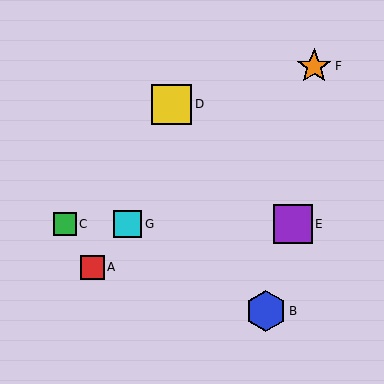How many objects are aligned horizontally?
3 objects (C, E, G) are aligned horizontally.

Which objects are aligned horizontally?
Objects C, E, G are aligned horizontally.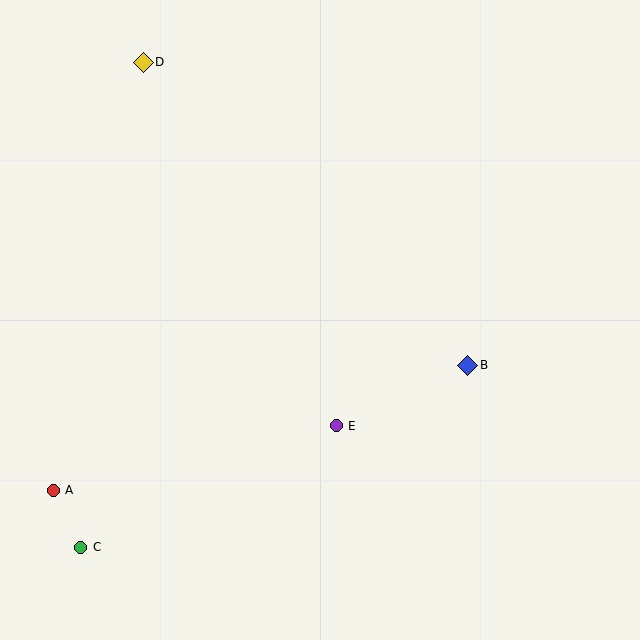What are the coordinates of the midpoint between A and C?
The midpoint between A and C is at (67, 519).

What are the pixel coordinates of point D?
Point D is at (143, 62).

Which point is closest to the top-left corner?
Point D is closest to the top-left corner.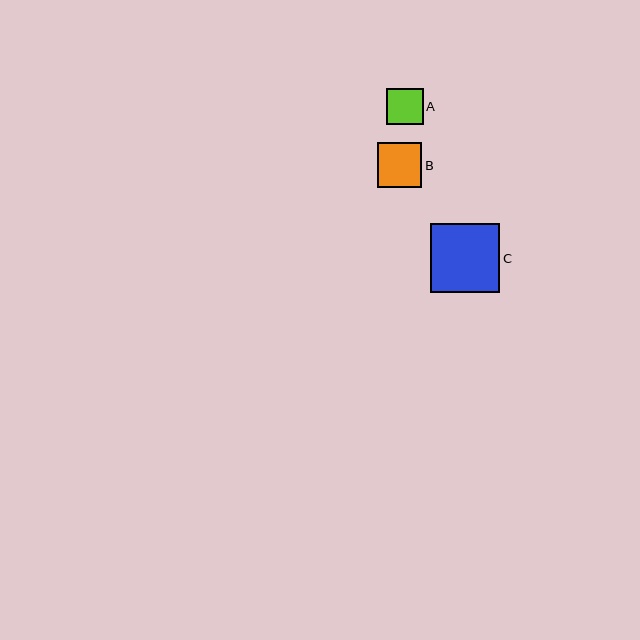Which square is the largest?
Square C is the largest with a size of approximately 69 pixels.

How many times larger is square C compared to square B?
Square C is approximately 1.6 times the size of square B.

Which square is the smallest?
Square A is the smallest with a size of approximately 36 pixels.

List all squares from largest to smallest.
From largest to smallest: C, B, A.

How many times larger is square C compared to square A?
Square C is approximately 1.9 times the size of square A.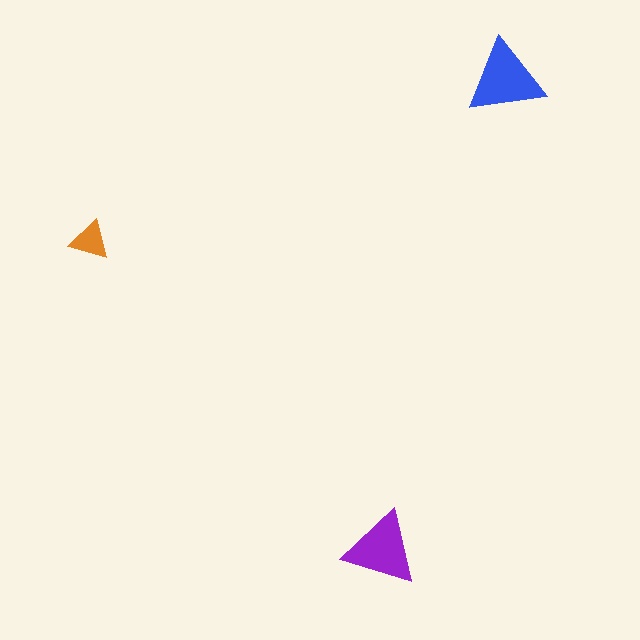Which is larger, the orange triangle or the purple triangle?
The purple one.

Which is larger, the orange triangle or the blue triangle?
The blue one.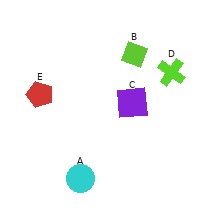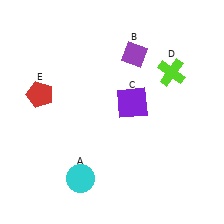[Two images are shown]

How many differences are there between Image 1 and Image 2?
There is 1 difference between the two images.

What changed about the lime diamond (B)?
In Image 1, B is lime. In Image 2, it changed to purple.